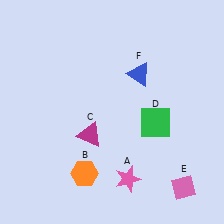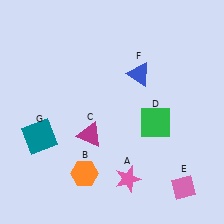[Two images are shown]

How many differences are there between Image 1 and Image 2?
There is 1 difference between the two images.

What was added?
A teal square (G) was added in Image 2.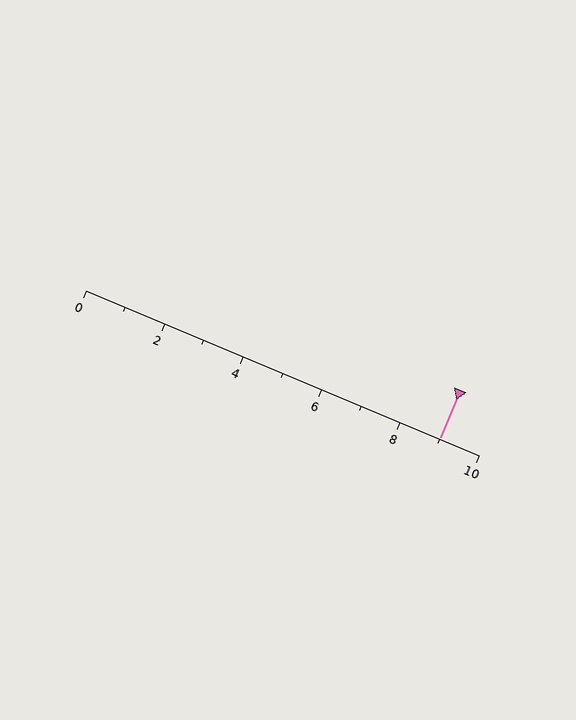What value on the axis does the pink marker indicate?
The marker indicates approximately 9.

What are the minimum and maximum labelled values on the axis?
The axis runs from 0 to 10.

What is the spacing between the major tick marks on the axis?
The major ticks are spaced 2 apart.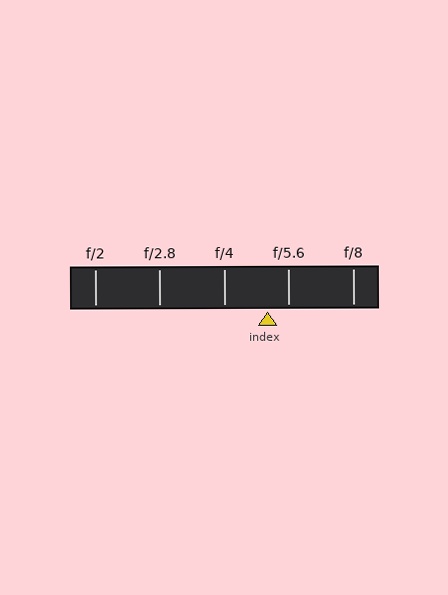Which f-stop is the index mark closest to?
The index mark is closest to f/5.6.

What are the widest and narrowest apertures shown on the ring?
The widest aperture shown is f/2 and the narrowest is f/8.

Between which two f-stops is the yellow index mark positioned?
The index mark is between f/4 and f/5.6.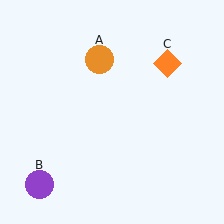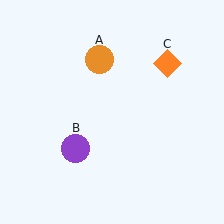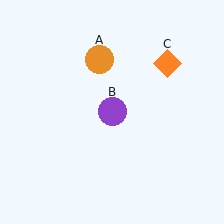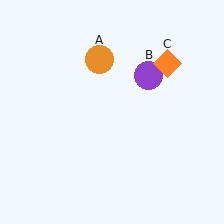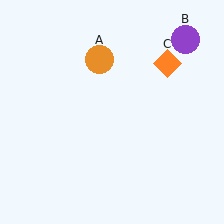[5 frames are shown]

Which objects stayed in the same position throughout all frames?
Orange circle (object A) and orange diamond (object C) remained stationary.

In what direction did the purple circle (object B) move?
The purple circle (object B) moved up and to the right.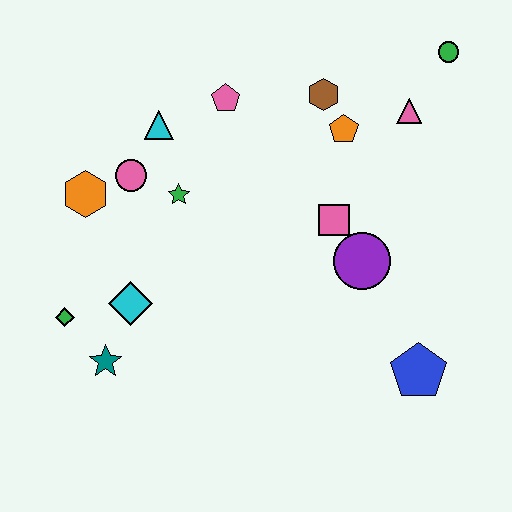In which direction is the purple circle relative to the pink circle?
The purple circle is to the right of the pink circle.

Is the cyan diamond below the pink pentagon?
Yes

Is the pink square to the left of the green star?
No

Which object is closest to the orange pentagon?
The brown hexagon is closest to the orange pentagon.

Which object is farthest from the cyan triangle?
The blue pentagon is farthest from the cyan triangle.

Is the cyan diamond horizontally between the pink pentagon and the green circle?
No